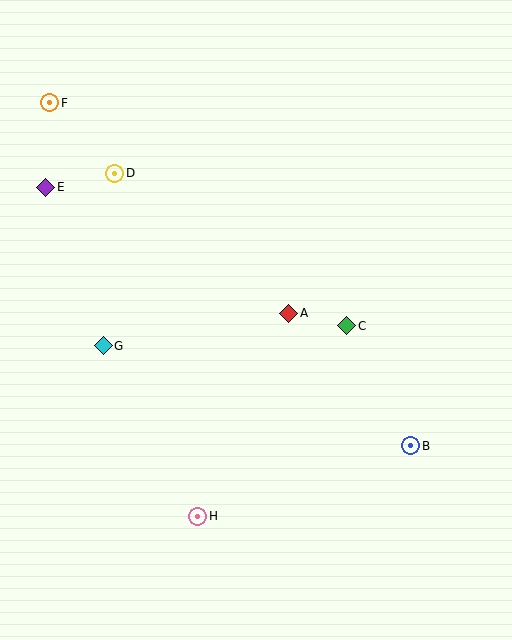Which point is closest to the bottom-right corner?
Point B is closest to the bottom-right corner.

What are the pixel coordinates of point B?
Point B is at (411, 446).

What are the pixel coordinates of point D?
Point D is at (115, 173).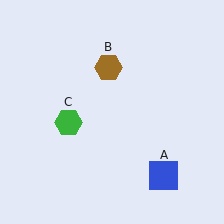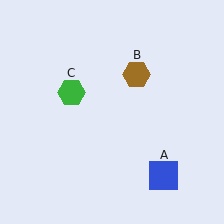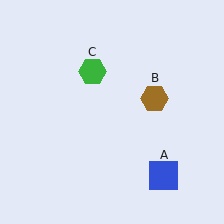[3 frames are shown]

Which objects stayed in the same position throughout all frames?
Blue square (object A) remained stationary.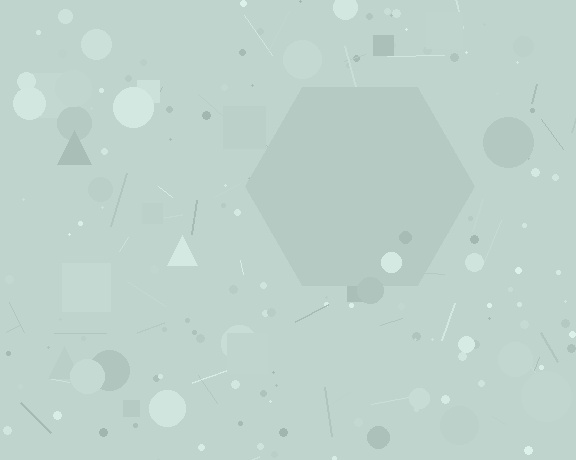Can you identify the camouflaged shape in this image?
The camouflaged shape is a hexagon.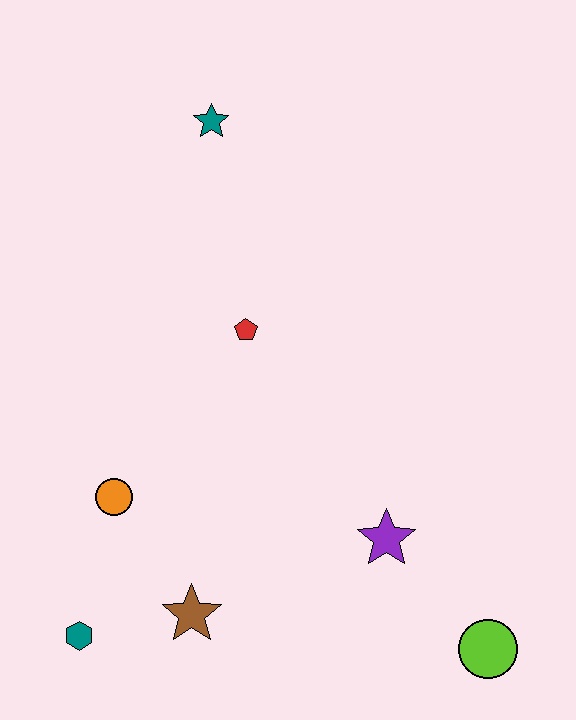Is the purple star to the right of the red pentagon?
Yes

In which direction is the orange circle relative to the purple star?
The orange circle is to the left of the purple star.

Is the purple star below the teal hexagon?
No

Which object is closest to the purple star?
The lime circle is closest to the purple star.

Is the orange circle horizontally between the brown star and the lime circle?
No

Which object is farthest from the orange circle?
The lime circle is farthest from the orange circle.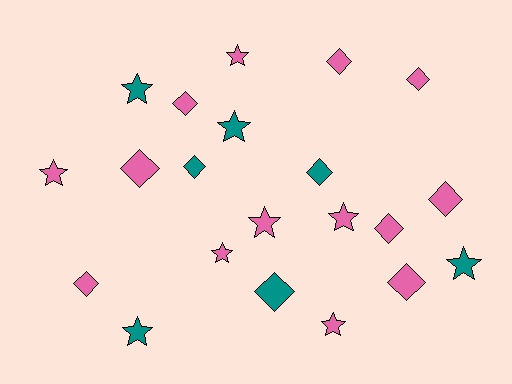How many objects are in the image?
There are 21 objects.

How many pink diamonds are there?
There are 8 pink diamonds.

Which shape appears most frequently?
Diamond, with 11 objects.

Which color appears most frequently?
Pink, with 14 objects.